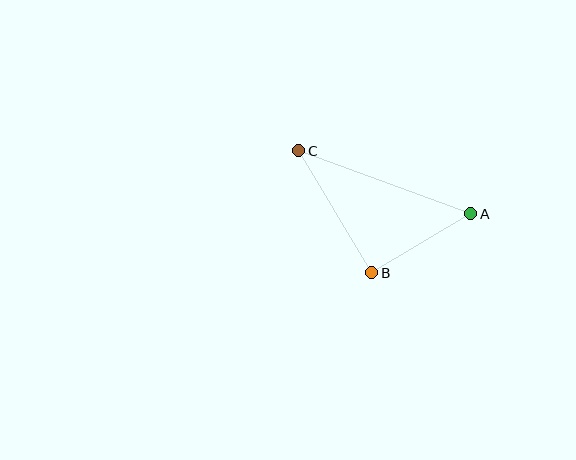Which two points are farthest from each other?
Points A and C are farthest from each other.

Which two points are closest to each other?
Points A and B are closest to each other.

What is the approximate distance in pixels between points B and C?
The distance between B and C is approximately 142 pixels.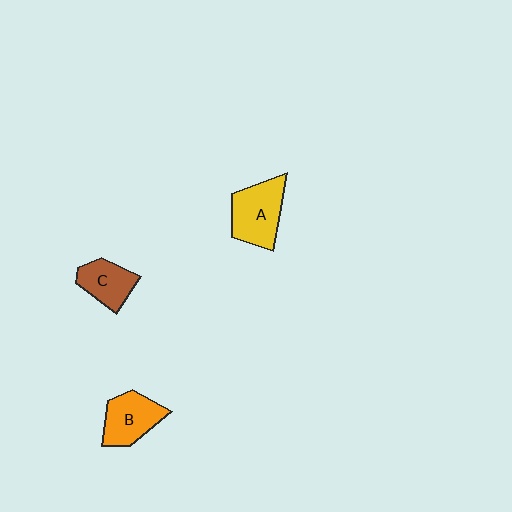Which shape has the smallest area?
Shape C (brown).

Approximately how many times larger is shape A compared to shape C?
Approximately 1.4 times.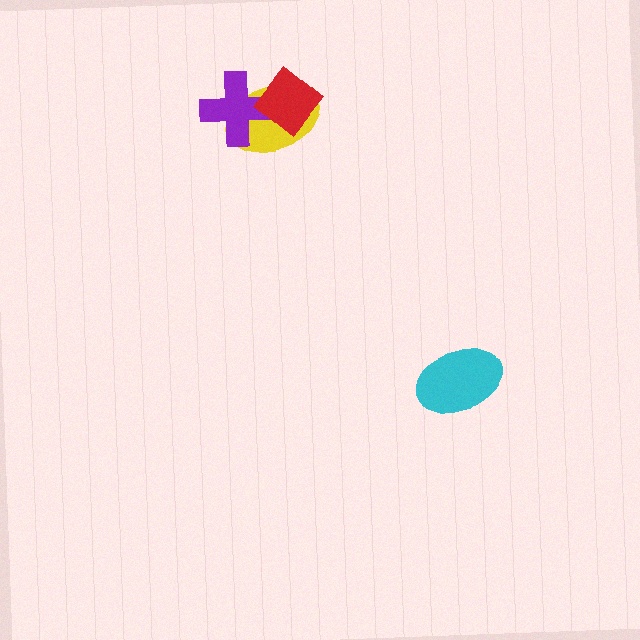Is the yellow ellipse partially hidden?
Yes, it is partially covered by another shape.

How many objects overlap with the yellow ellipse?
2 objects overlap with the yellow ellipse.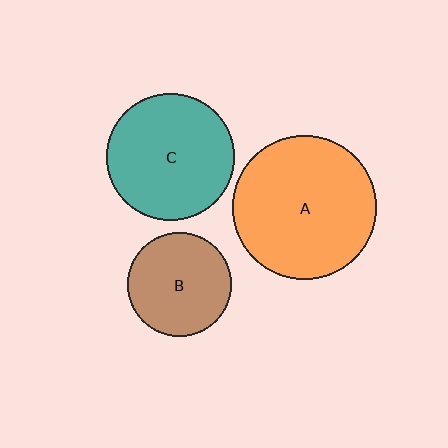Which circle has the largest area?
Circle A (orange).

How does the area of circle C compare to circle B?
Approximately 1.5 times.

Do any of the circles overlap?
No, none of the circles overlap.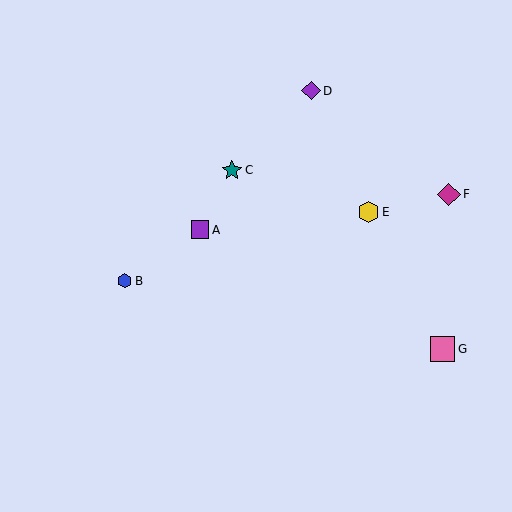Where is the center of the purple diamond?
The center of the purple diamond is at (311, 91).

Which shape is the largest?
The pink square (labeled G) is the largest.